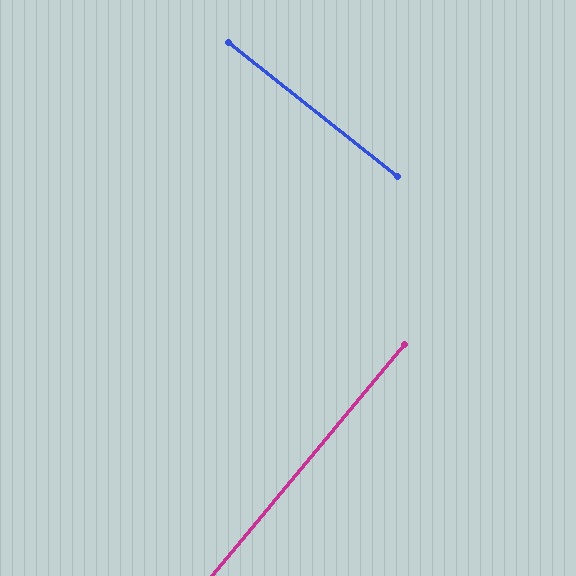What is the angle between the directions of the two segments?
Approximately 89 degrees.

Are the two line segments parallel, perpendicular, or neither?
Perpendicular — they meet at approximately 89°.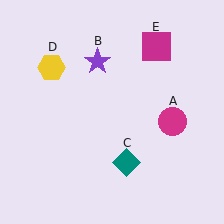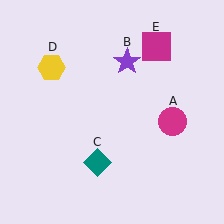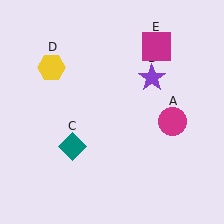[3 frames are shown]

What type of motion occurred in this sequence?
The purple star (object B), teal diamond (object C) rotated clockwise around the center of the scene.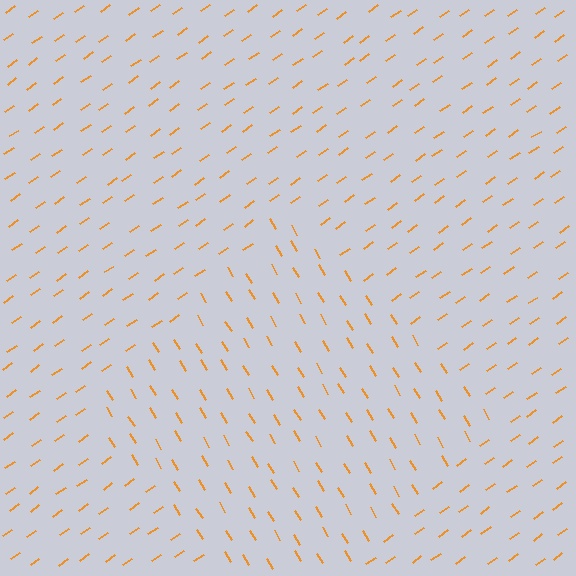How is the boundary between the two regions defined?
The boundary is defined purely by a change in line orientation (approximately 86 degrees difference). All lines are the same color and thickness.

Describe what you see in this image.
The image is filled with small orange line segments. A diamond region in the image has lines oriented differently from the surrounding lines, creating a visible texture boundary.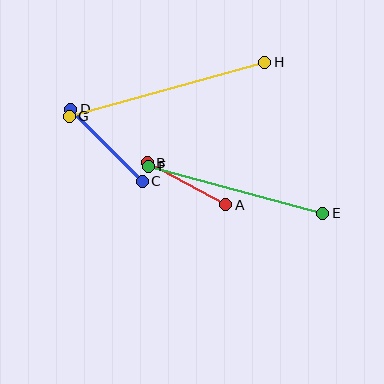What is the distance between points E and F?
The distance is approximately 180 pixels.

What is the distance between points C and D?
The distance is approximately 102 pixels.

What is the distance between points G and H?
The distance is approximately 203 pixels.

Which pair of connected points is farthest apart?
Points G and H are farthest apart.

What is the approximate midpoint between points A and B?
The midpoint is at approximately (187, 184) pixels.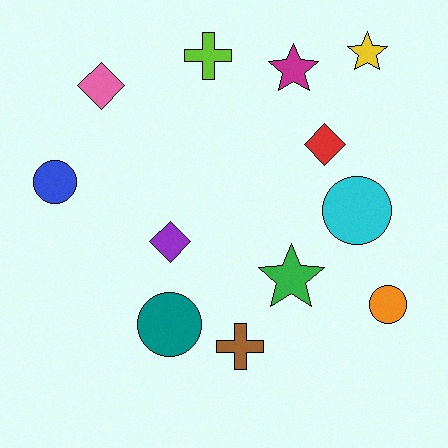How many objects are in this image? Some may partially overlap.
There are 12 objects.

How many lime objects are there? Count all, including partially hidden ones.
There is 1 lime object.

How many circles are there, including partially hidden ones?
There are 4 circles.